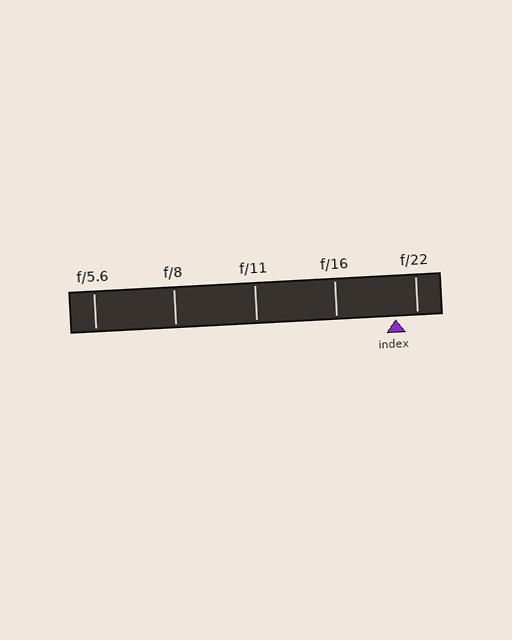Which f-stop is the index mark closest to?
The index mark is closest to f/22.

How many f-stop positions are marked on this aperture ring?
There are 5 f-stop positions marked.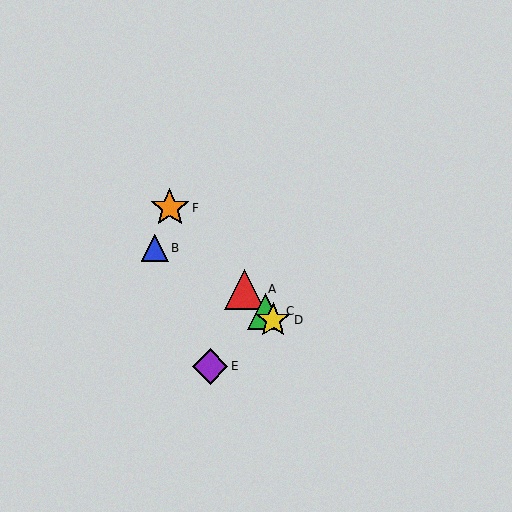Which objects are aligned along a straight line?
Objects A, C, D, F are aligned along a straight line.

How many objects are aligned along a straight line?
4 objects (A, C, D, F) are aligned along a straight line.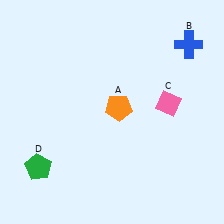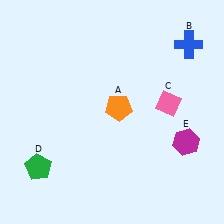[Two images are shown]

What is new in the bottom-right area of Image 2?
A magenta hexagon (E) was added in the bottom-right area of Image 2.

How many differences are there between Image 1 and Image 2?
There is 1 difference between the two images.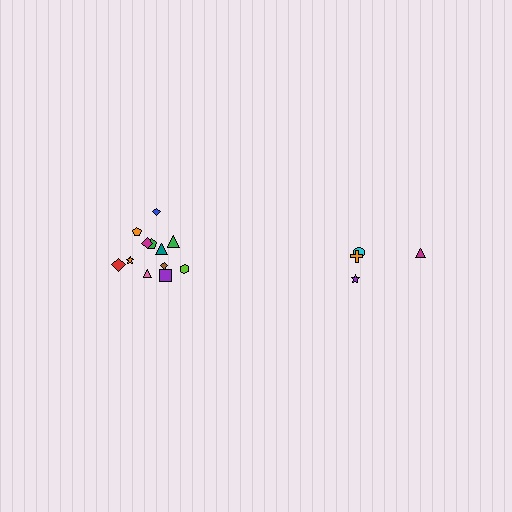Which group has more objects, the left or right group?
The left group.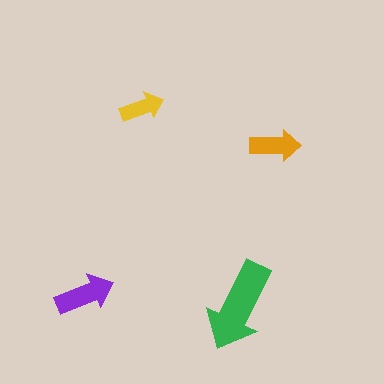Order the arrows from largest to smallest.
the green one, the purple one, the orange one, the yellow one.